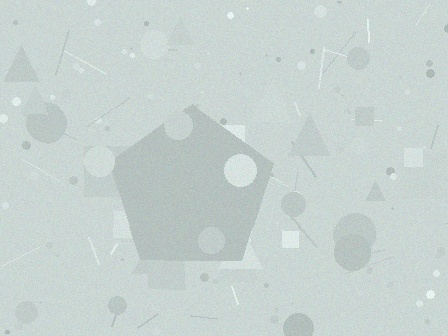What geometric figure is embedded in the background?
A pentagon is embedded in the background.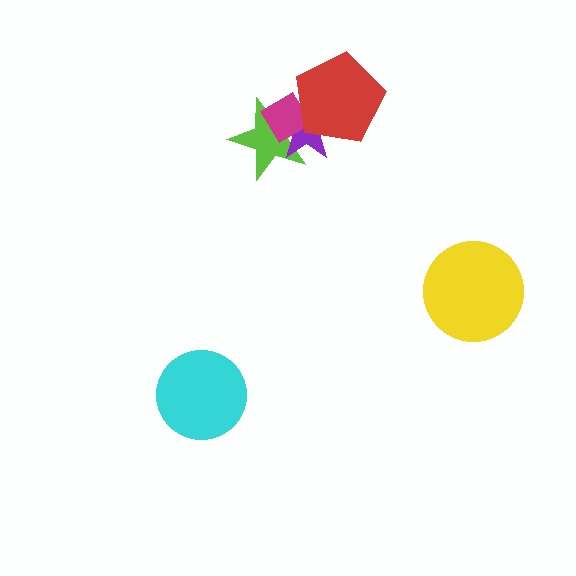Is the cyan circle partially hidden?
No, no other shape covers it.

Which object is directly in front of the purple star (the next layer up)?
The magenta diamond is directly in front of the purple star.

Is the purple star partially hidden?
Yes, it is partially covered by another shape.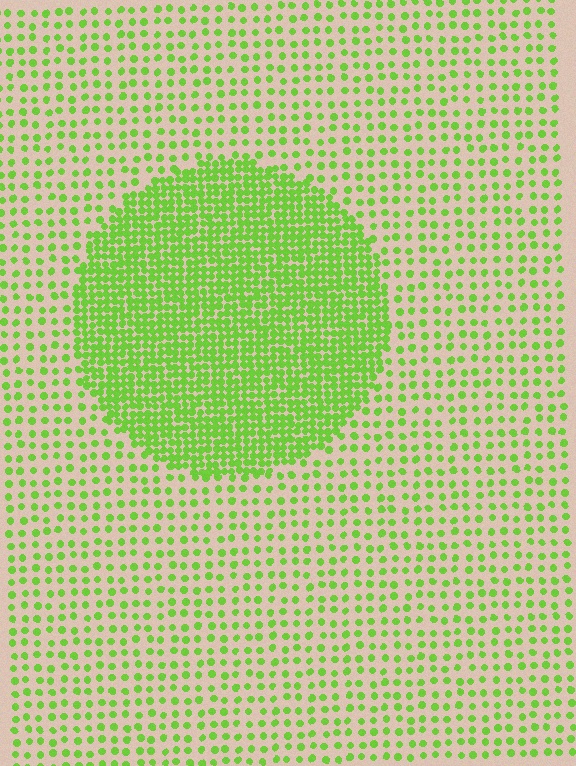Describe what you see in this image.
The image contains small lime elements arranged at two different densities. A circle-shaped region is visible where the elements are more densely packed than the surrounding area.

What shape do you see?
I see a circle.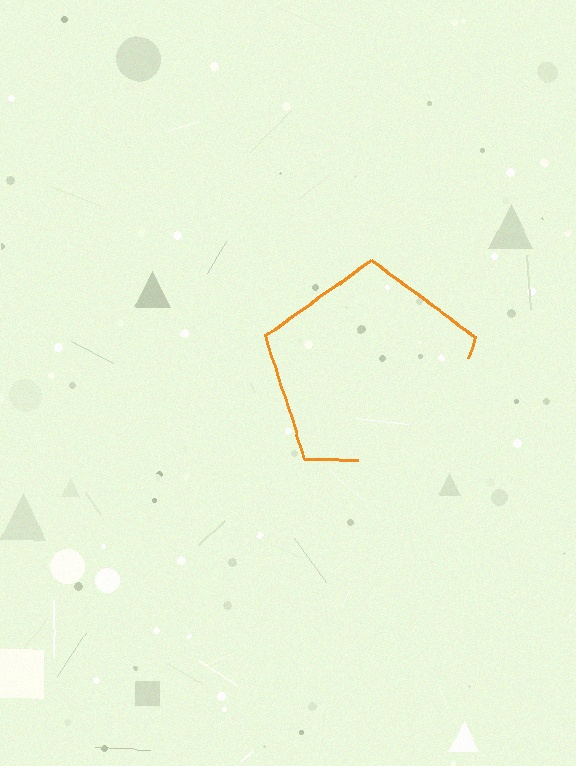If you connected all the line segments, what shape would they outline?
They would outline a pentagon.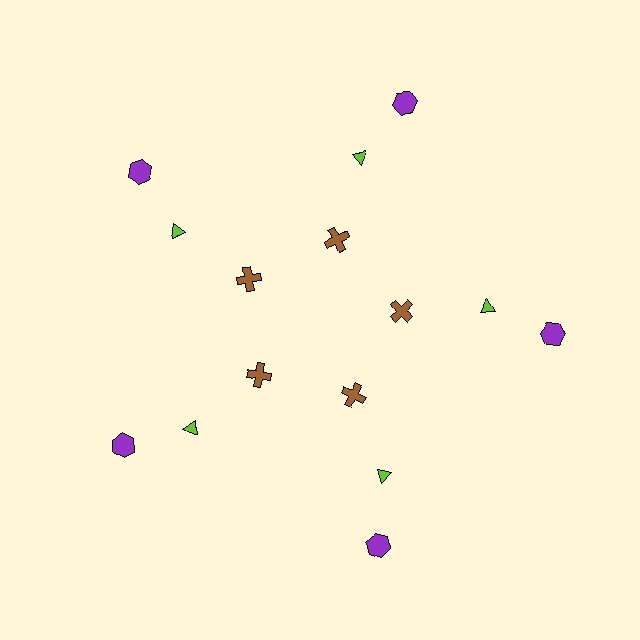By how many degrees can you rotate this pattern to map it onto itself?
The pattern maps onto itself every 72 degrees of rotation.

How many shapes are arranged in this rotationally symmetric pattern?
There are 15 shapes, arranged in 5 groups of 3.